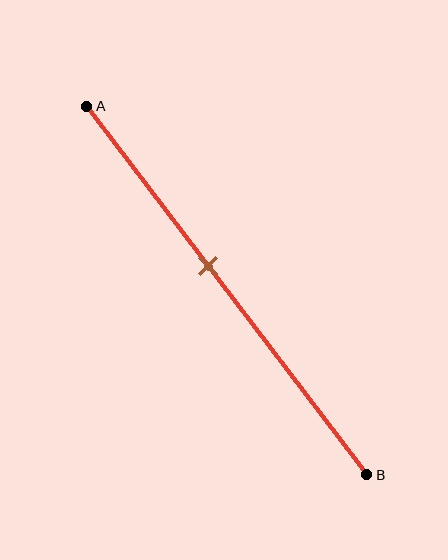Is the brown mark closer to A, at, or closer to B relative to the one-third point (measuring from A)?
The brown mark is closer to point B than the one-third point of segment AB.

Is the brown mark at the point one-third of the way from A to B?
No, the mark is at about 45% from A, not at the 33% one-third point.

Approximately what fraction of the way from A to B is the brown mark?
The brown mark is approximately 45% of the way from A to B.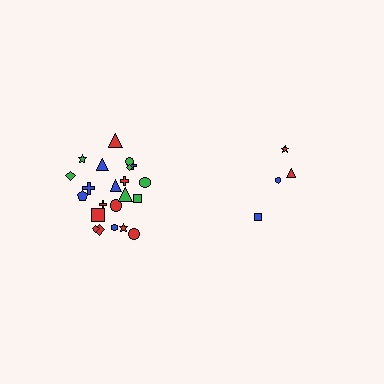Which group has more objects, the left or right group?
The left group.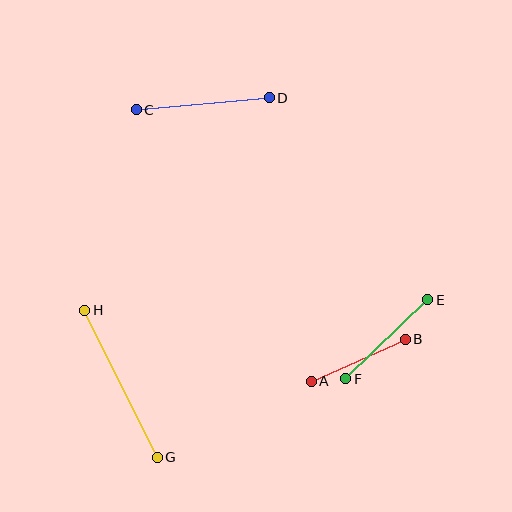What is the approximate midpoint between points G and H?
The midpoint is at approximately (121, 384) pixels.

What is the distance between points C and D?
The distance is approximately 134 pixels.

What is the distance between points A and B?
The distance is approximately 103 pixels.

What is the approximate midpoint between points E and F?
The midpoint is at approximately (387, 339) pixels.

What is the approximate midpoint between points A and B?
The midpoint is at approximately (358, 360) pixels.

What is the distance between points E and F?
The distance is approximately 114 pixels.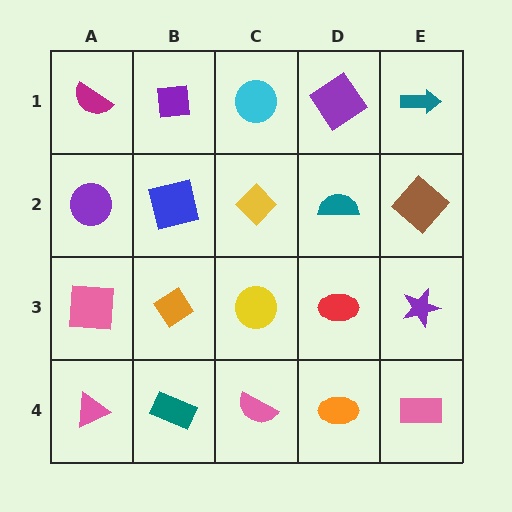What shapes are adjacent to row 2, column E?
A teal arrow (row 1, column E), a purple star (row 3, column E), a teal semicircle (row 2, column D).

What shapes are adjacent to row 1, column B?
A blue square (row 2, column B), a magenta semicircle (row 1, column A), a cyan circle (row 1, column C).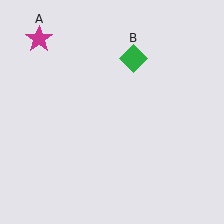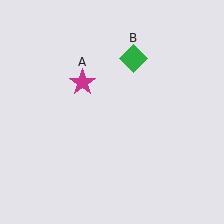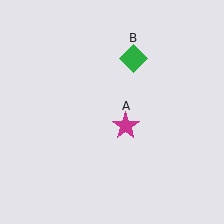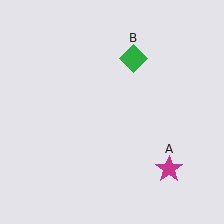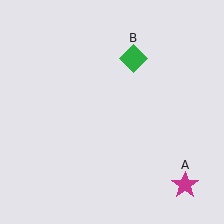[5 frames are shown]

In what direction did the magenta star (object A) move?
The magenta star (object A) moved down and to the right.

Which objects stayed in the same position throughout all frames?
Green diamond (object B) remained stationary.